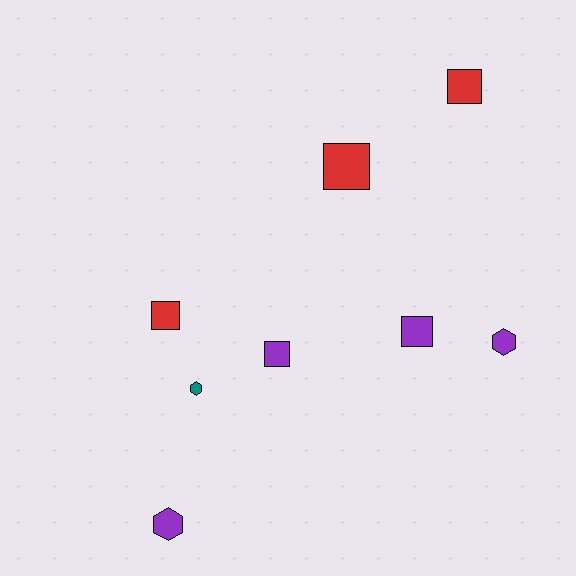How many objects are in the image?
There are 8 objects.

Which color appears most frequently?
Purple, with 4 objects.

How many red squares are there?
There are 3 red squares.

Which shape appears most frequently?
Square, with 5 objects.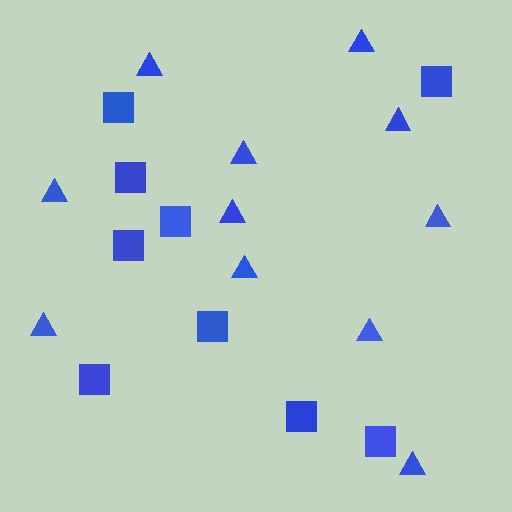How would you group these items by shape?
There are 2 groups: one group of triangles (11) and one group of squares (9).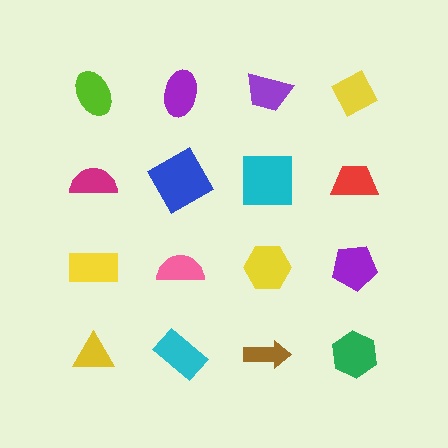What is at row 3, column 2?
A pink semicircle.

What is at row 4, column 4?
A green hexagon.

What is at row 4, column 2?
A cyan rectangle.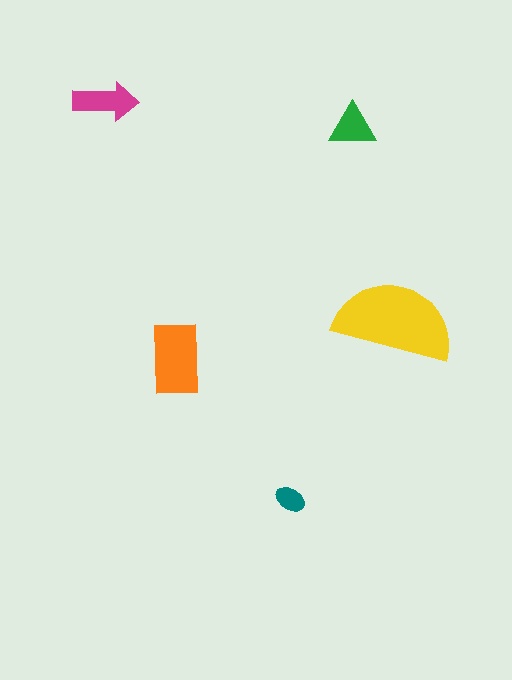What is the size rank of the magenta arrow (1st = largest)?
3rd.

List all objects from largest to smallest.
The yellow semicircle, the orange rectangle, the magenta arrow, the green triangle, the teal ellipse.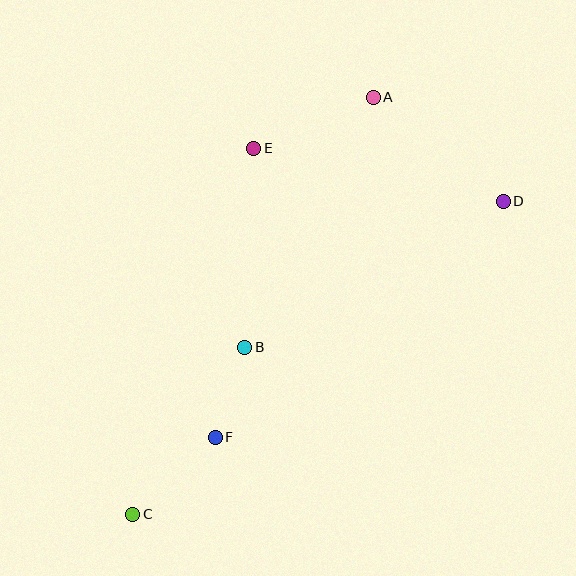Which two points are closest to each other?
Points B and F are closest to each other.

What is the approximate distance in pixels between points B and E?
The distance between B and E is approximately 199 pixels.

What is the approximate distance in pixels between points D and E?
The distance between D and E is approximately 255 pixels.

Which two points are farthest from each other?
Points C and D are farthest from each other.